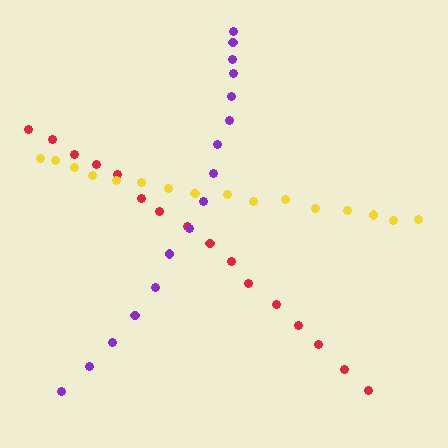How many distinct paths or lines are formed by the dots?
There are 3 distinct paths.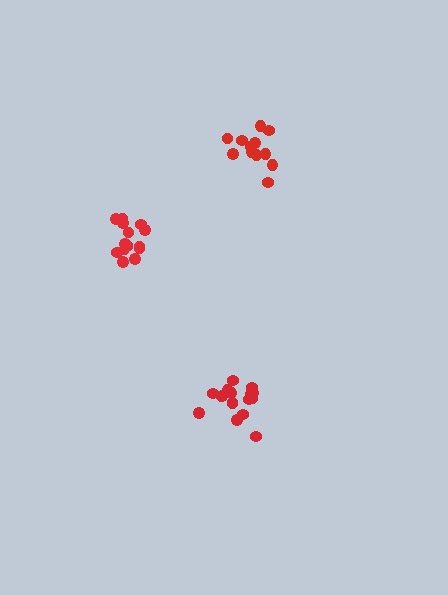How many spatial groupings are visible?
There are 3 spatial groupings.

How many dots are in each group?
Group 1: 17 dots, Group 2: 12 dots, Group 3: 15 dots (44 total).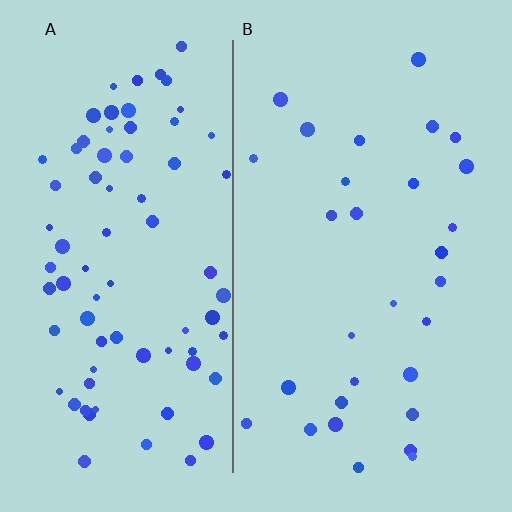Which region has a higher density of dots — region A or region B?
A (the left).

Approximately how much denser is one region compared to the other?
Approximately 2.6× — region A over region B.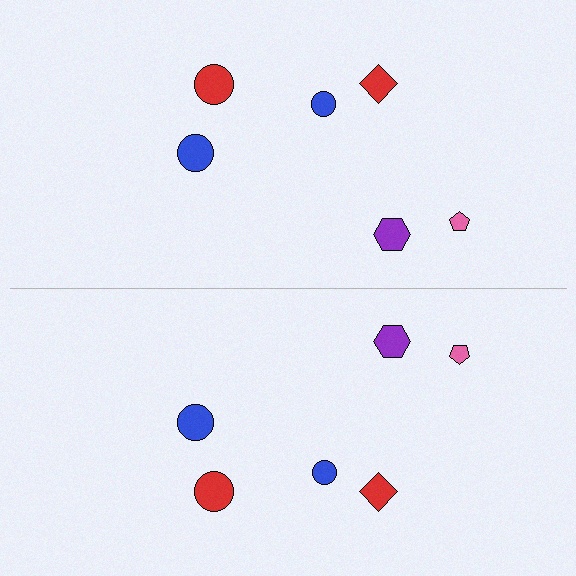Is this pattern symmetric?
Yes, this pattern has bilateral (reflection) symmetry.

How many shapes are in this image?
There are 12 shapes in this image.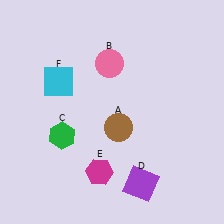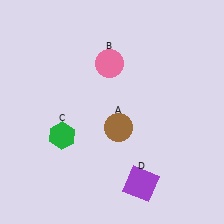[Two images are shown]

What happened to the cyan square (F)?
The cyan square (F) was removed in Image 2. It was in the top-left area of Image 1.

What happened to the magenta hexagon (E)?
The magenta hexagon (E) was removed in Image 2. It was in the bottom-left area of Image 1.